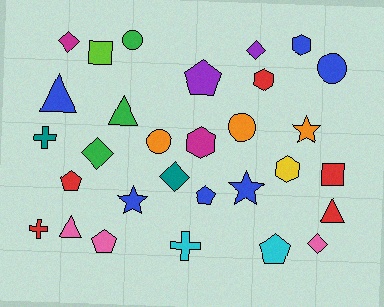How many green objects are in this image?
There are 3 green objects.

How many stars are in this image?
There are 3 stars.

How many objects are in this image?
There are 30 objects.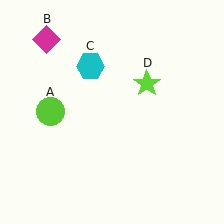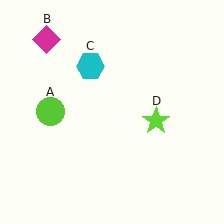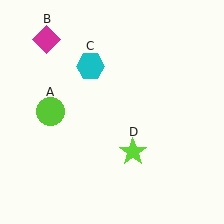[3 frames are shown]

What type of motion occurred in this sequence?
The lime star (object D) rotated clockwise around the center of the scene.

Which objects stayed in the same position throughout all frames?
Lime circle (object A) and magenta diamond (object B) and cyan hexagon (object C) remained stationary.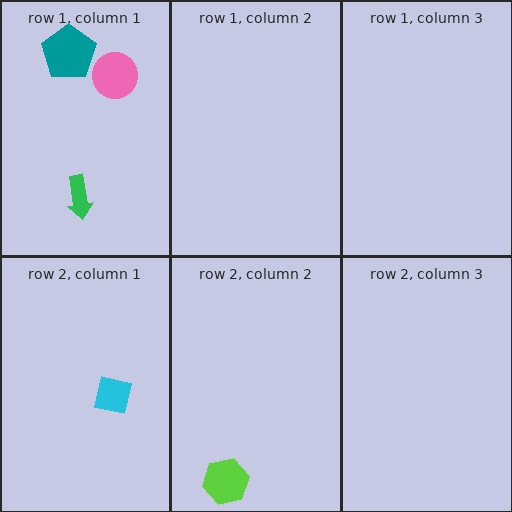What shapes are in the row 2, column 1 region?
The cyan square.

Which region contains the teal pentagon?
The row 1, column 1 region.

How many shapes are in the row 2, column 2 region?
1.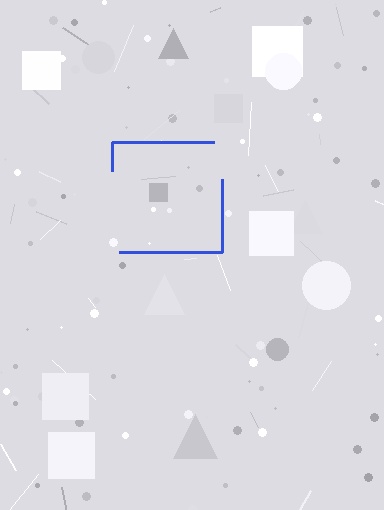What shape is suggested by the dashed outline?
The dashed outline suggests a square.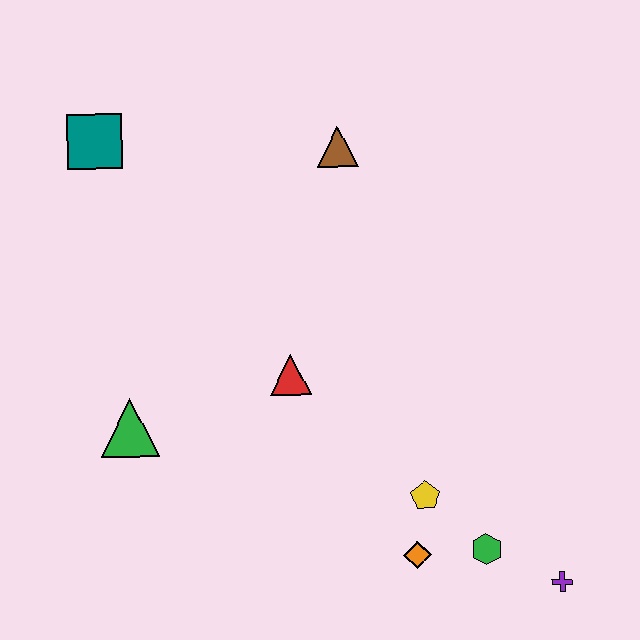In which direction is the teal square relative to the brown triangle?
The teal square is to the left of the brown triangle.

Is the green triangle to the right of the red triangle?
No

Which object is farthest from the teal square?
The purple cross is farthest from the teal square.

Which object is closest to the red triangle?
The green triangle is closest to the red triangle.